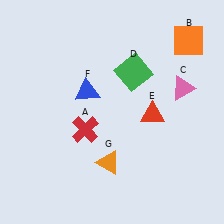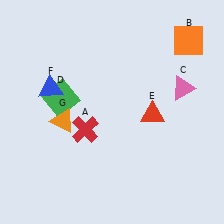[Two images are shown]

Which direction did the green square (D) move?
The green square (D) moved left.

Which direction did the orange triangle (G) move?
The orange triangle (G) moved left.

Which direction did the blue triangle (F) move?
The blue triangle (F) moved left.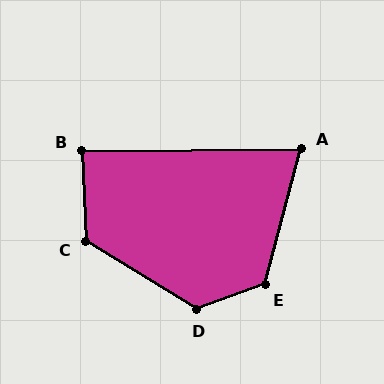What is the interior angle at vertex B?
Approximately 88 degrees (approximately right).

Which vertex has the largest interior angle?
D, at approximately 128 degrees.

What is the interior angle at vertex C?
Approximately 124 degrees (obtuse).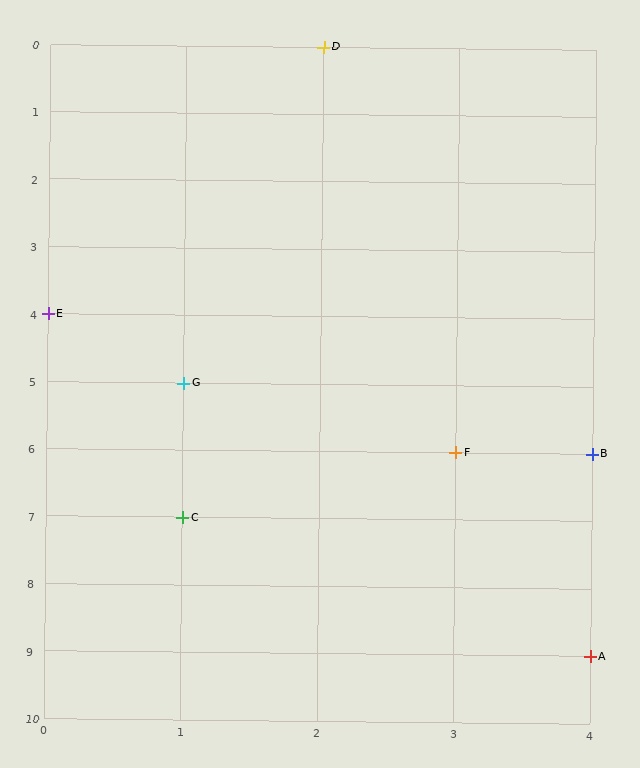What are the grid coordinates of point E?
Point E is at grid coordinates (0, 4).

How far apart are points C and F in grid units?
Points C and F are 2 columns and 1 row apart (about 2.2 grid units diagonally).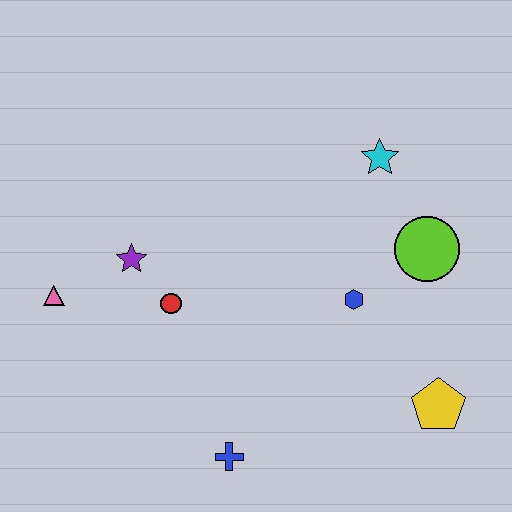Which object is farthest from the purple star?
The yellow pentagon is farthest from the purple star.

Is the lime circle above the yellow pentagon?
Yes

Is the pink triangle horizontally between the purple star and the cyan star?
No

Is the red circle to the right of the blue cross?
No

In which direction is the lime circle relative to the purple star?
The lime circle is to the right of the purple star.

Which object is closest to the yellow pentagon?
The blue hexagon is closest to the yellow pentagon.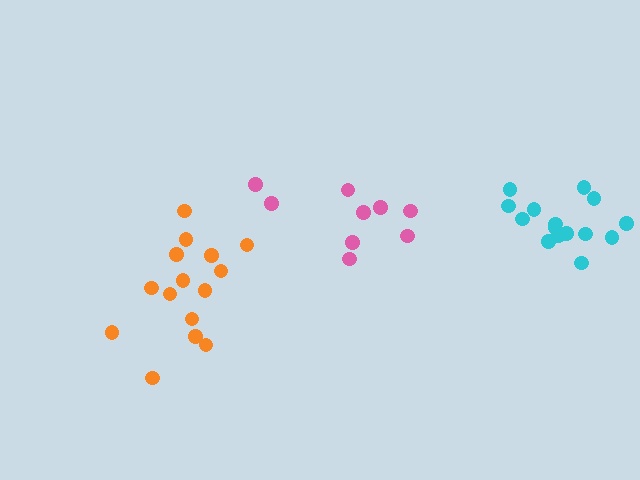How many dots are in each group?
Group 1: 9 dots, Group 2: 15 dots, Group 3: 15 dots (39 total).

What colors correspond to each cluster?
The clusters are colored: pink, orange, cyan.